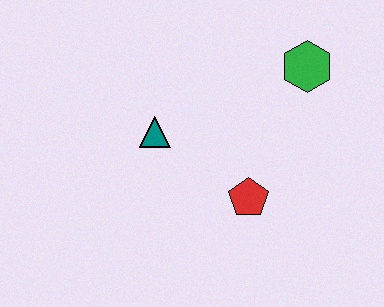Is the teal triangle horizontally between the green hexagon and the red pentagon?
No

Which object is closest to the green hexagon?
The red pentagon is closest to the green hexagon.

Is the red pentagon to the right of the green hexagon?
No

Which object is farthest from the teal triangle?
The green hexagon is farthest from the teal triangle.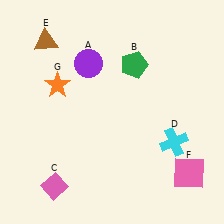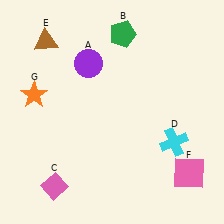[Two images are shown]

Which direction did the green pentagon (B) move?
The green pentagon (B) moved up.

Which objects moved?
The objects that moved are: the green pentagon (B), the orange star (G).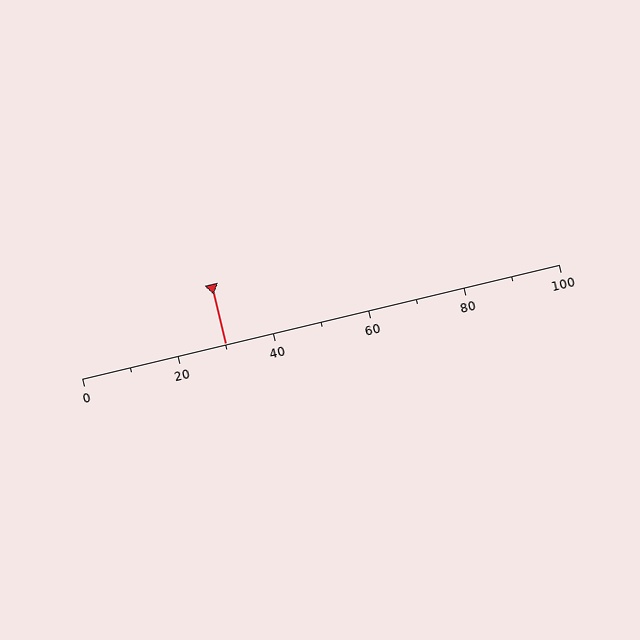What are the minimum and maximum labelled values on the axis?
The axis runs from 0 to 100.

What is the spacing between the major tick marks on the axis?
The major ticks are spaced 20 apart.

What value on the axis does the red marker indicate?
The marker indicates approximately 30.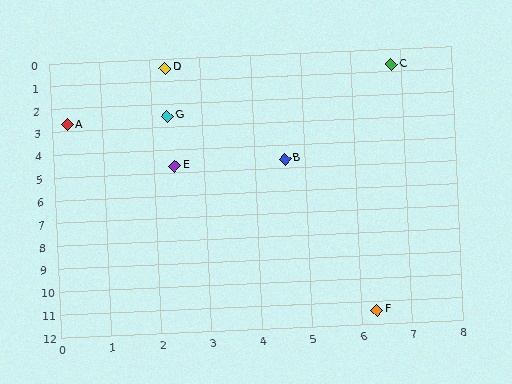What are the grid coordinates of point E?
Point E is at approximately (2.4, 4.7).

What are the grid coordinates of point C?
Point C is at approximately (6.8, 0.7).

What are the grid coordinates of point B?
Point B is at approximately (4.6, 4.6).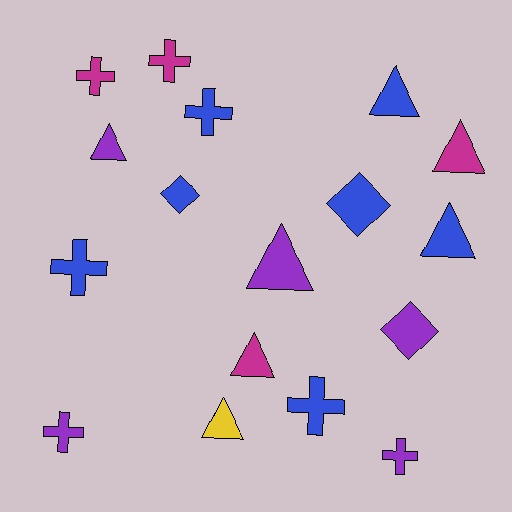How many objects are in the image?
There are 17 objects.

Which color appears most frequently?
Blue, with 7 objects.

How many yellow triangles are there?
There is 1 yellow triangle.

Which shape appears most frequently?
Triangle, with 7 objects.